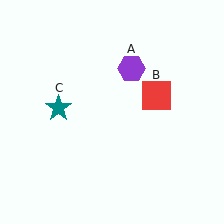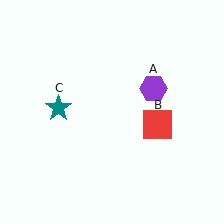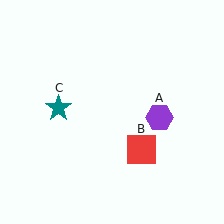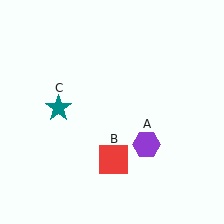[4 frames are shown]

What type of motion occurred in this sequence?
The purple hexagon (object A), red square (object B) rotated clockwise around the center of the scene.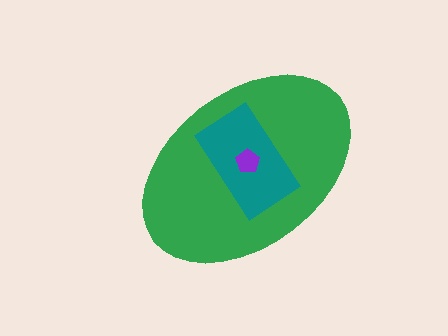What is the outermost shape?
The green ellipse.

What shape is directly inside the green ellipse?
The teal rectangle.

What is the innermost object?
The purple pentagon.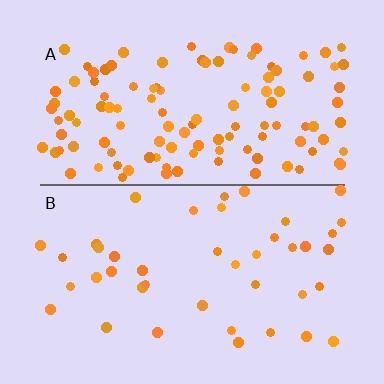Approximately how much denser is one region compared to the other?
Approximately 2.8× — region A over region B.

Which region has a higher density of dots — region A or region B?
A (the top).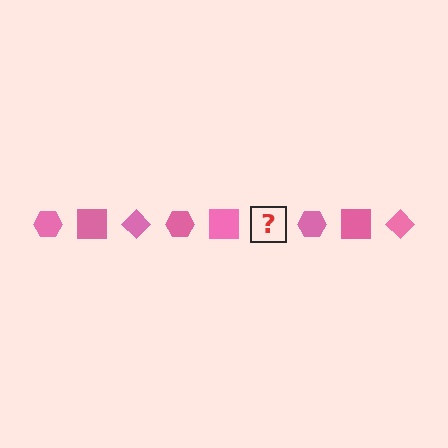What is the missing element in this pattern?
The missing element is a pink diamond.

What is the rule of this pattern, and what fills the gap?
The rule is that the pattern cycles through hexagon, square, diamond shapes in pink. The gap should be filled with a pink diamond.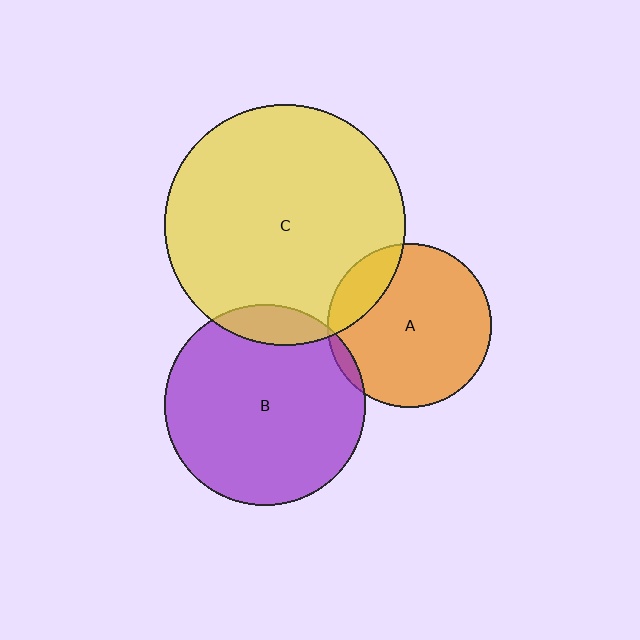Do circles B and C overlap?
Yes.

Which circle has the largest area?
Circle C (yellow).